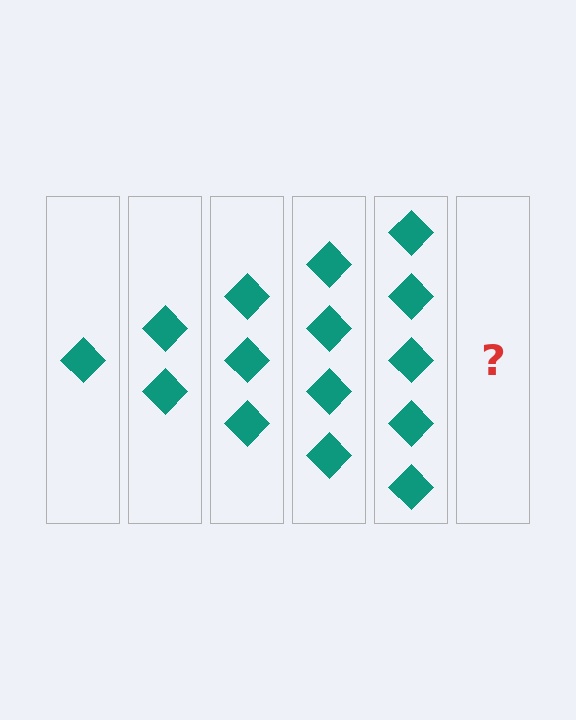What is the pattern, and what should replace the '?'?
The pattern is that each step adds one more diamond. The '?' should be 6 diamonds.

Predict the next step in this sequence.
The next step is 6 diamonds.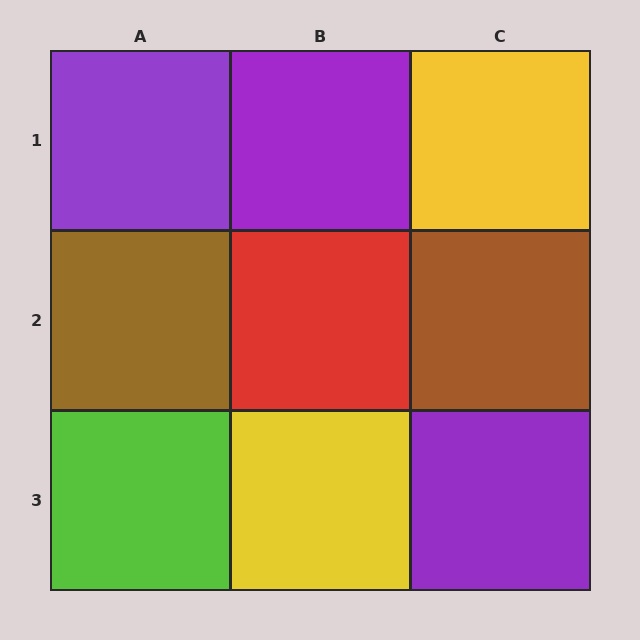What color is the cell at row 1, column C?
Yellow.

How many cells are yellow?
2 cells are yellow.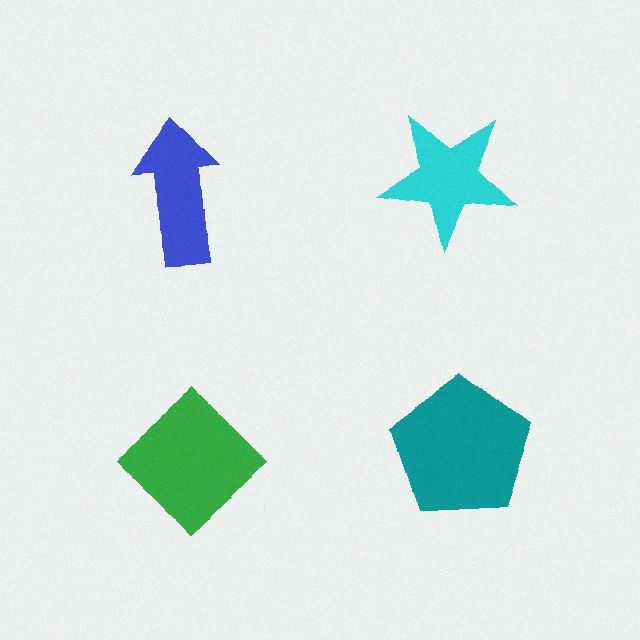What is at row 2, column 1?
A green diamond.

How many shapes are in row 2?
2 shapes.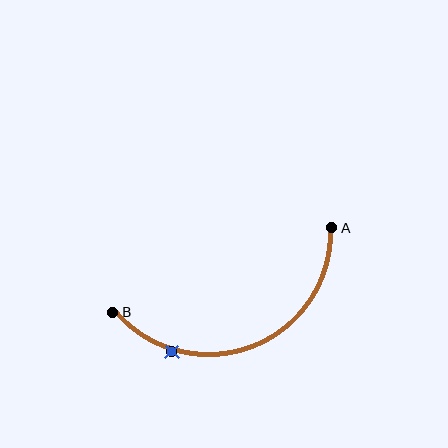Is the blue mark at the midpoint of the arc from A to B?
No. The blue mark lies on the arc but is closer to endpoint B. The arc midpoint would be at the point on the curve equidistant along the arc from both A and B.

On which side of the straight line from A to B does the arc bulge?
The arc bulges below the straight line connecting A and B.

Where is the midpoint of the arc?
The arc midpoint is the point on the curve farthest from the straight line joining A and B. It sits below that line.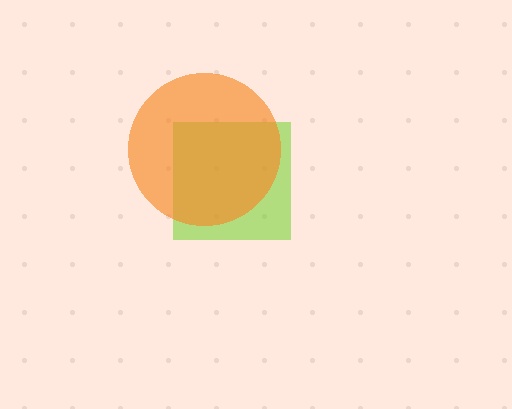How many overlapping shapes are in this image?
There are 2 overlapping shapes in the image.